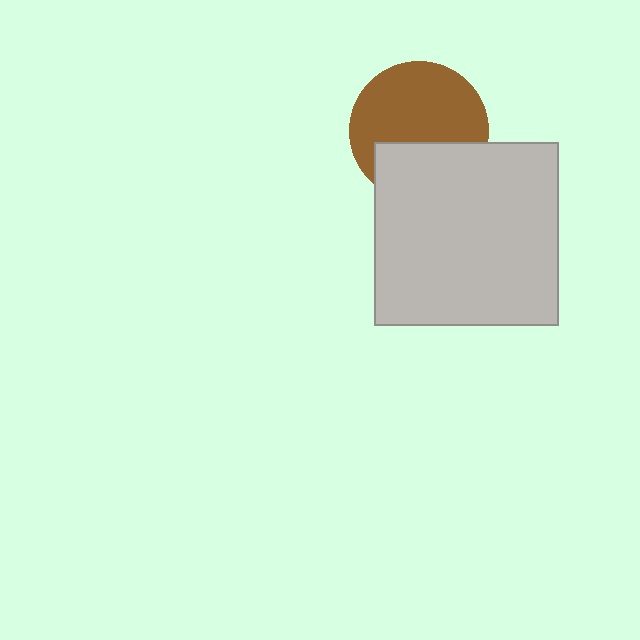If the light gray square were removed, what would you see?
You would see the complete brown circle.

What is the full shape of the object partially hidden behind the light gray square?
The partially hidden object is a brown circle.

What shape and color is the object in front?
The object in front is a light gray square.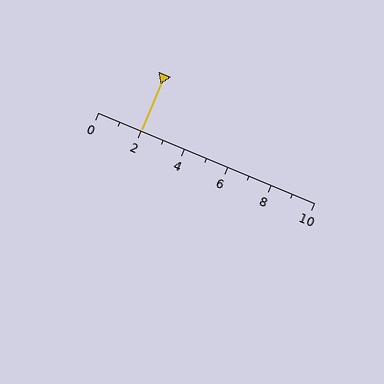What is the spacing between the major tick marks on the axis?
The major ticks are spaced 2 apart.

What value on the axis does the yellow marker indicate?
The marker indicates approximately 2.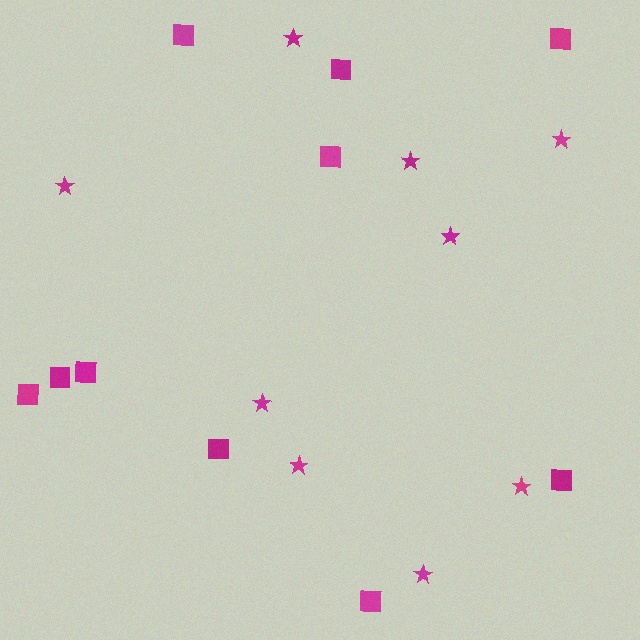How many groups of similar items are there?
There are 2 groups: one group of squares (10) and one group of stars (9).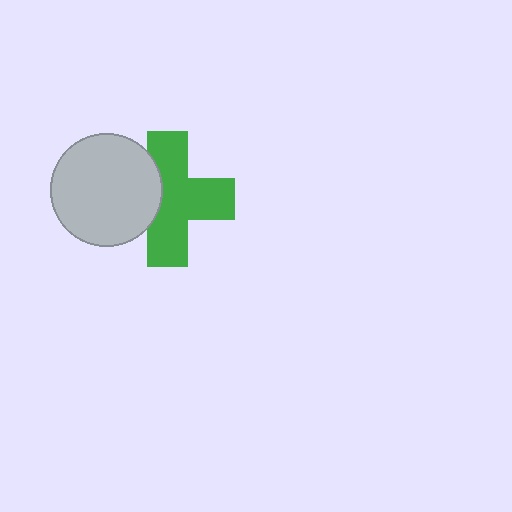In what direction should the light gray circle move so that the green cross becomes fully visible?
The light gray circle should move left. That is the shortest direction to clear the overlap and leave the green cross fully visible.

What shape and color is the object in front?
The object in front is a light gray circle.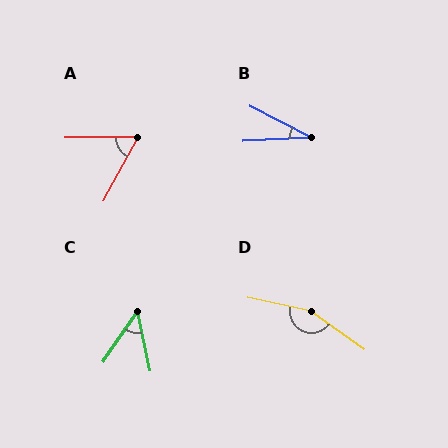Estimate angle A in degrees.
Approximately 62 degrees.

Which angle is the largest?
D, at approximately 157 degrees.